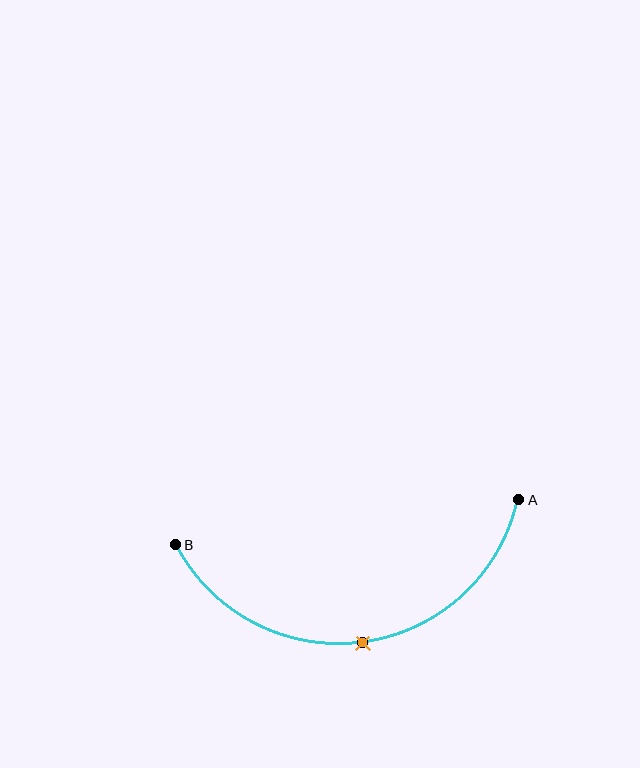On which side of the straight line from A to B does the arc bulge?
The arc bulges below the straight line connecting A and B.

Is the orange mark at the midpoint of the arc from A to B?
Yes. The orange mark lies on the arc at equal arc-length from both A and B — it is the arc midpoint.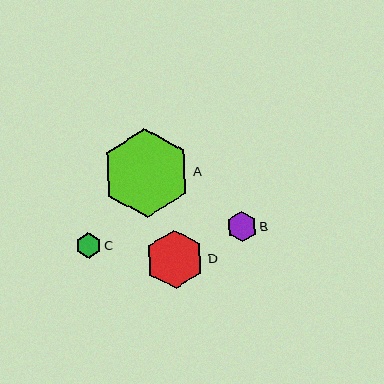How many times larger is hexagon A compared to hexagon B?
Hexagon A is approximately 2.9 times the size of hexagon B.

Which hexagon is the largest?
Hexagon A is the largest with a size of approximately 88 pixels.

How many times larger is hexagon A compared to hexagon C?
Hexagon A is approximately 3.5 times the size of hexagon C.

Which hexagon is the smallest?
Hexagon C is the smallest with a size of approximately 25 pixels.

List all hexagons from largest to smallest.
From largest to smallest: A, D, B, C.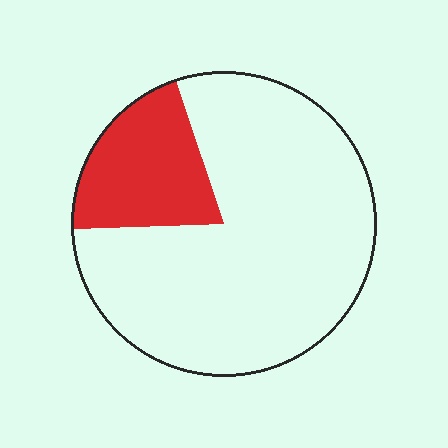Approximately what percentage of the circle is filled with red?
Approximately 20%.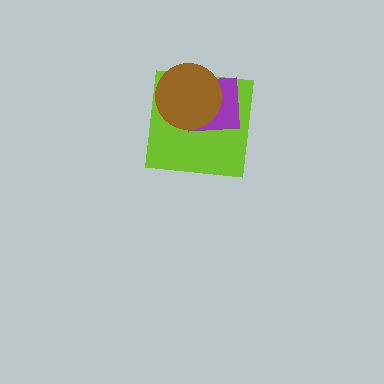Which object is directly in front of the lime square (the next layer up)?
The purple square is directly in front of the lime square.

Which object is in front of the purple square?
The brown circle is in front of the purple square.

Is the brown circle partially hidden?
No, no other shape covers it.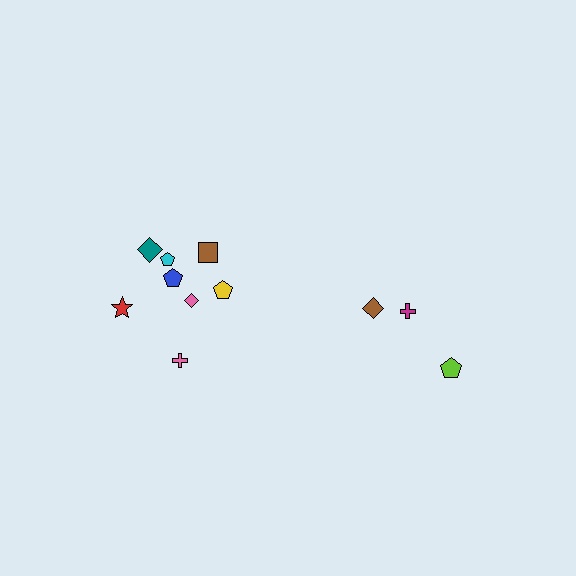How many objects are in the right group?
There are 3 objects.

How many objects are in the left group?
There are 8 objects.